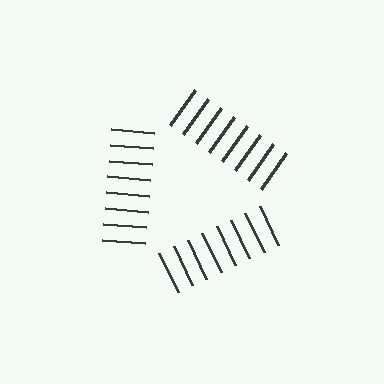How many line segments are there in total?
24 — 8 along each of the 3 edges.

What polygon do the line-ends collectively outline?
An illusory triangle — the line segments terminate on its edges but no continuous stroke is drawn.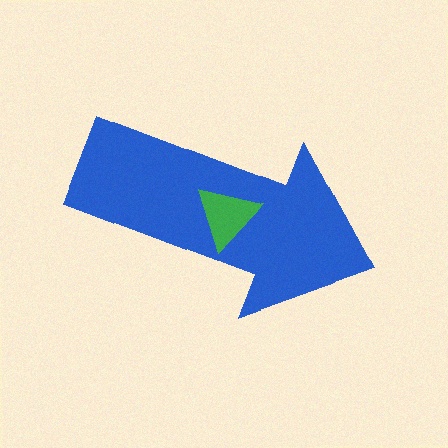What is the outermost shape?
The blue arrow.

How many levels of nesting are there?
2.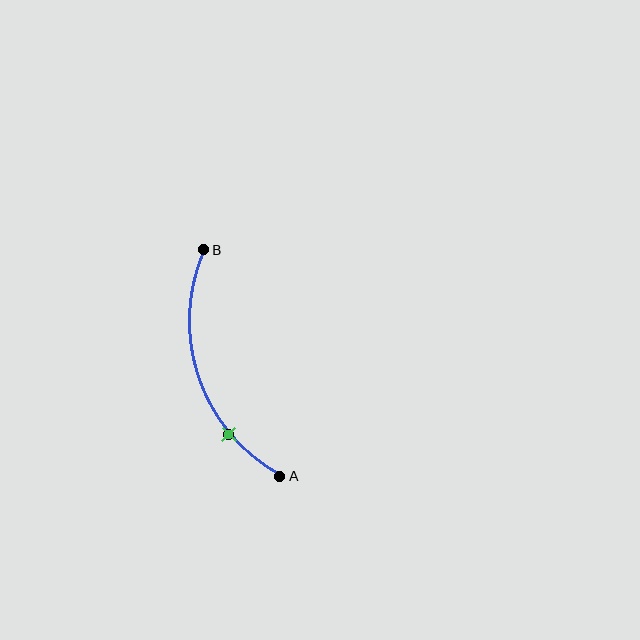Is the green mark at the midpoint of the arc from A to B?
No. The green mark lies on the arc but is closer to endpoint A. The arc midpoint would be at the point on the curve equidistant along the arc from both A and B.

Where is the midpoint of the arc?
The arc midpoint is the point on the curve farthest from the straight line joining A and B. It sits to the left of that line.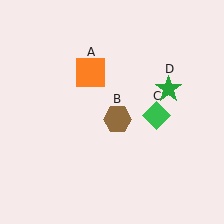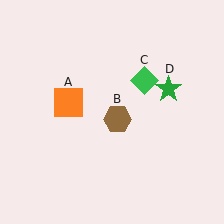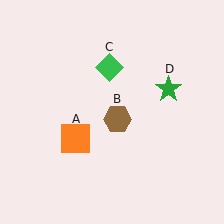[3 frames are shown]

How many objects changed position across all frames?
2 objects changed position: orange square (object A), green diamond (object C).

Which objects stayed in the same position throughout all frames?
Brown hexagon (object B) and green star (object D) remained stationary.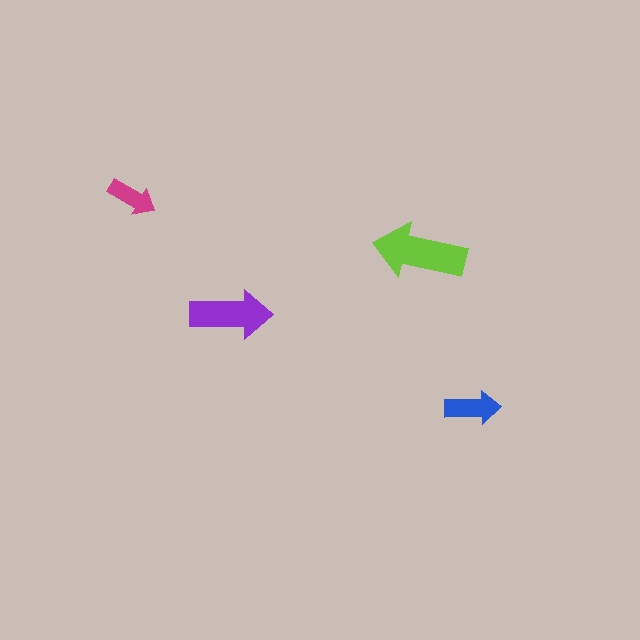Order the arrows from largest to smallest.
the lime one, the purple one, the blue one, the magenta one.